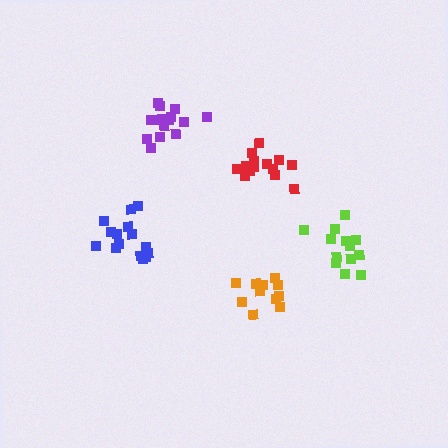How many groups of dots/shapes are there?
There are 5 groups.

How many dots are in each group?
Group 1: 15 dots, Group 2: 14 dots, Group 3: 13 dots, Group 4: 11 dots, Group 5: 15 dots (68 total).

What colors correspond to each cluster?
The clusters are colored: blue, red, lime, orange, purple.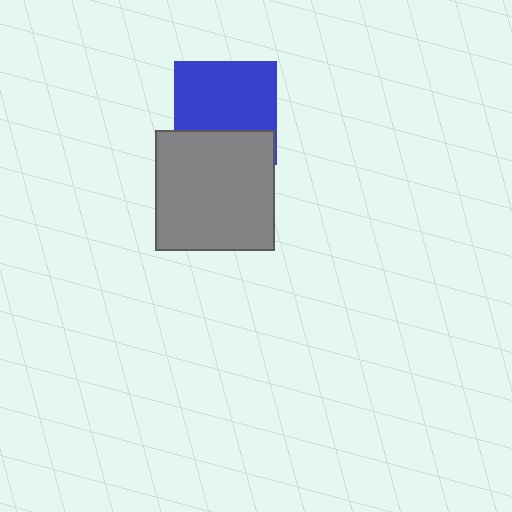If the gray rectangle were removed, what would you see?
You would see the complete blue square.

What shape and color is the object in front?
The object in front is a gray rectangle.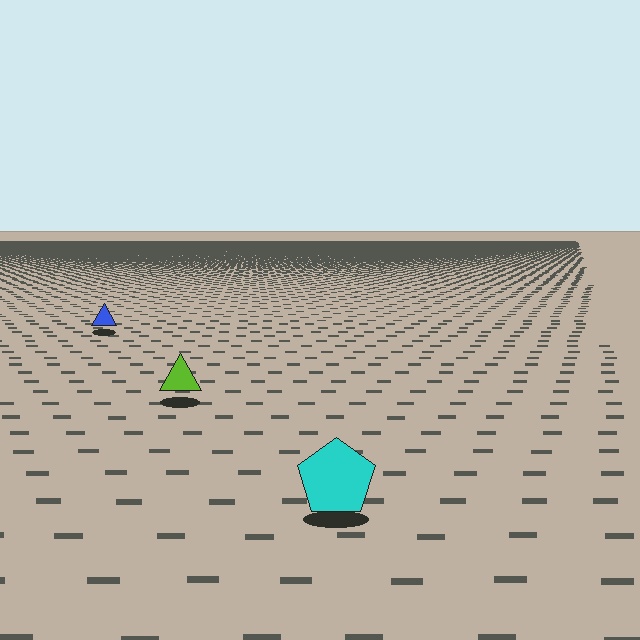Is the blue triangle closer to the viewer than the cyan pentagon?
No. The cyan pentagon is closer — you can tell from the texture gradient: the ground texture is coarser near it.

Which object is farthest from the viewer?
The blue triangle is farthest from the viewer. It appears smaller and the ground texture around it is denser.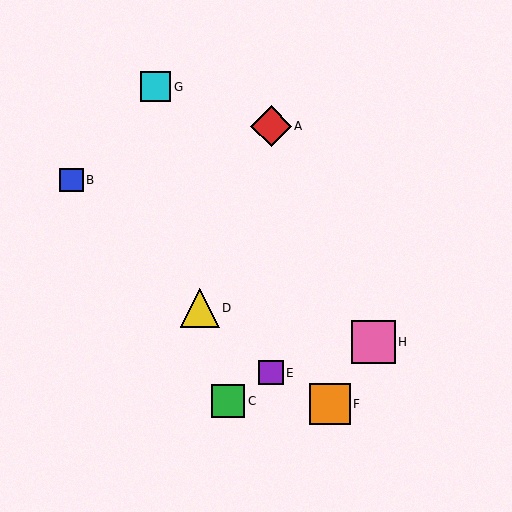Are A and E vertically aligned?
Yes, both are at x≈271.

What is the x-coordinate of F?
Object F is at x≈330.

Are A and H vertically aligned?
No, A is at x≈271 and H is at x≈374.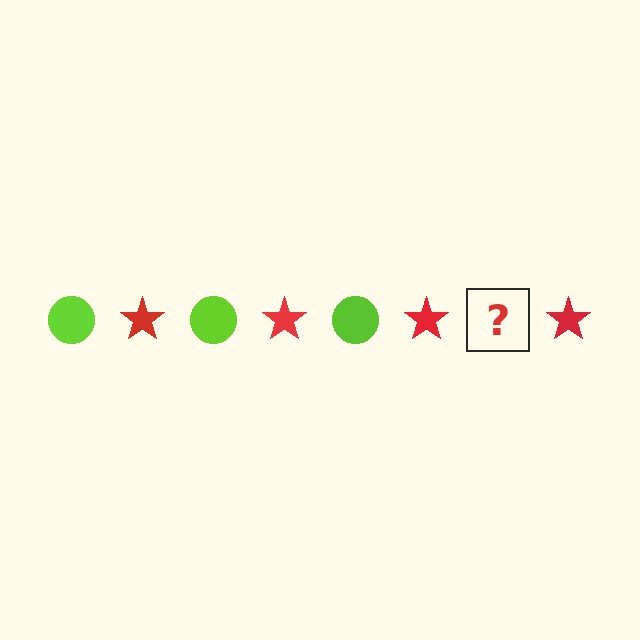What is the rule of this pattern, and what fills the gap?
The rule is that the pattern alternates between lime circle and red star. The gap should be filled with a lime circle.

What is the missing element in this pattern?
The missing element is a lime circle.